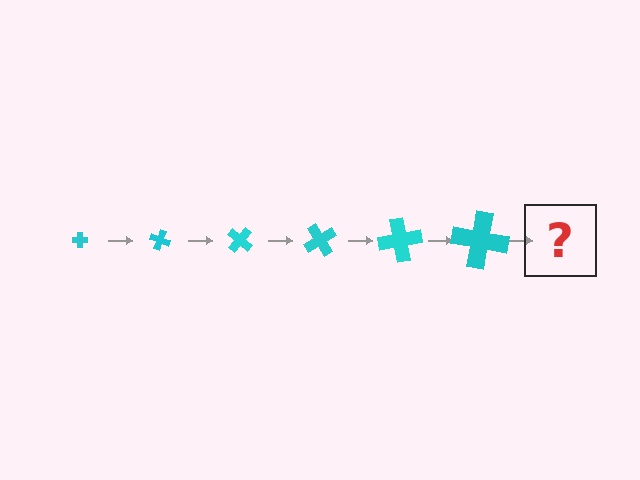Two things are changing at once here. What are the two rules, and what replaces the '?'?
The two rules are that the cross grows larger each step and it rotates 20 degrees each step. The '?' should be a cross, larger than the previous one and rotated 120 degrees from the start.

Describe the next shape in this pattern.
It should be a cross, larger than the previous one and rotated 120 degrees from the start.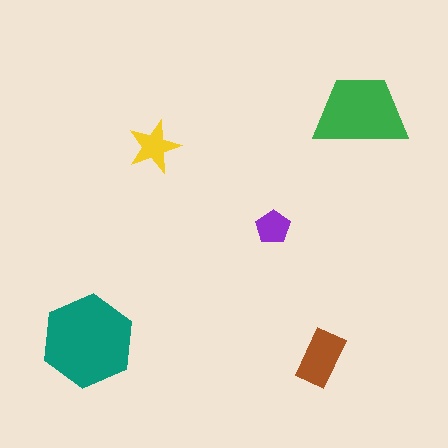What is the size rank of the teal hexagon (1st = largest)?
1st.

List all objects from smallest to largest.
The purple pentagon, the yellow star, the brown rectangle, the green trapezoid, the teal hexagon.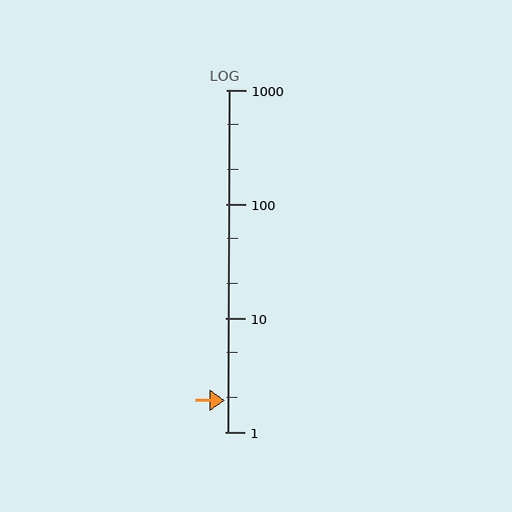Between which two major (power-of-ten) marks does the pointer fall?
The pointer is between 1 and 10.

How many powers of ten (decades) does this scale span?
The scale spans 3 decades, from 1 to 1000.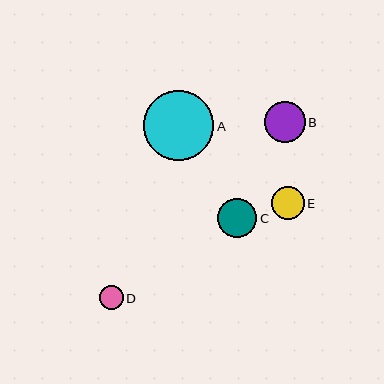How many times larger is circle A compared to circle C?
Circle A is approximately 1.8 times the size of circle C.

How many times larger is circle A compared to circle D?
Circle A is approximately 3.0 times the size of circle D.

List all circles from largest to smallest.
From largest to smallest: A, B, C, E, D.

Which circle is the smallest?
Circle D is the smallest with a size of approximately 24 pixels.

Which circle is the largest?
Circle A is the largest with a size of approximately 70 pixels.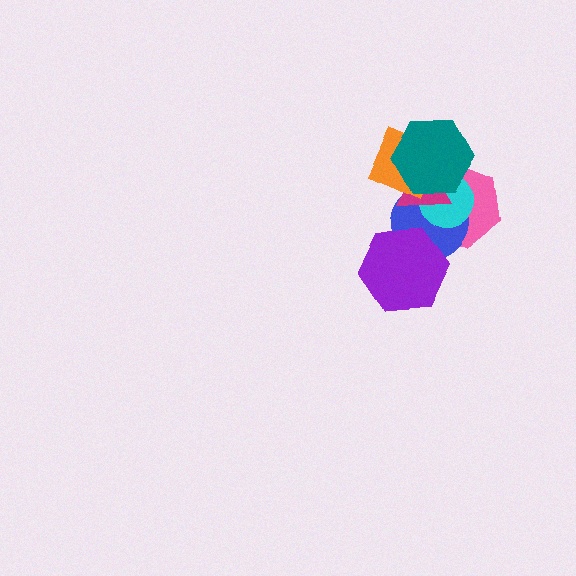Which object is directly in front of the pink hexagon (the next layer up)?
The blue circle is directly in front of the pink hexagon.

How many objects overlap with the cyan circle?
4 objects overlap with the cyan circle.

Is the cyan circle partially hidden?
Yes, it is partially covered by another shape.